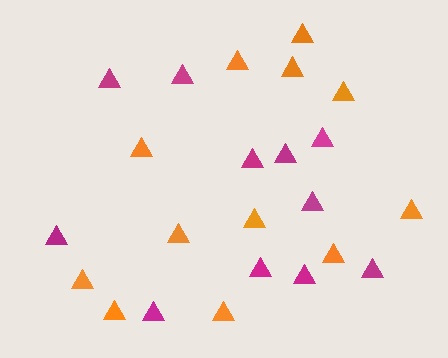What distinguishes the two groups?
There are 2 groups: one group of orange triangles (12) and one group of magenta triangles (11).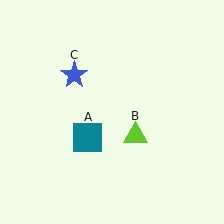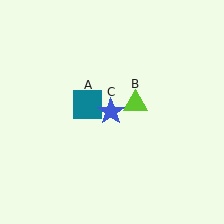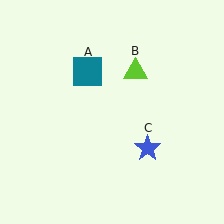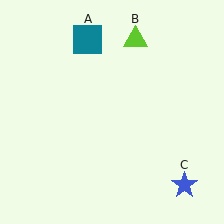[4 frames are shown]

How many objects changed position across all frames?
3 objects changed position: teal square (object A), lime triangle (object B), blue star (object C).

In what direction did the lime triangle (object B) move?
The lime triangle (object B) moved up.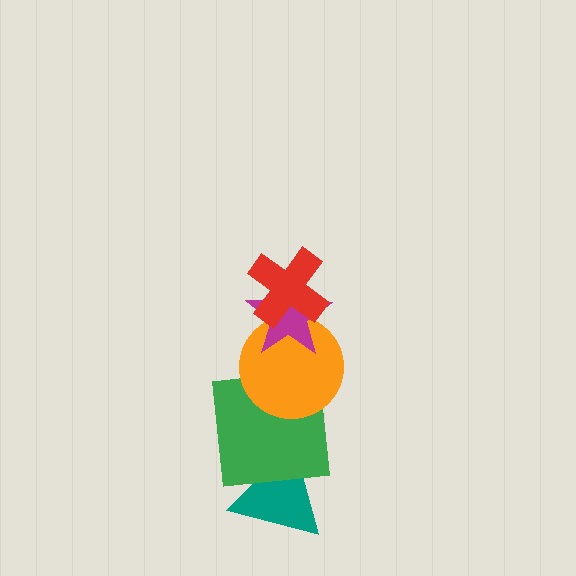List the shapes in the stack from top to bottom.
From top to bottom: the red cross, the magenta star, the orange circle, the green square, the teal triangle.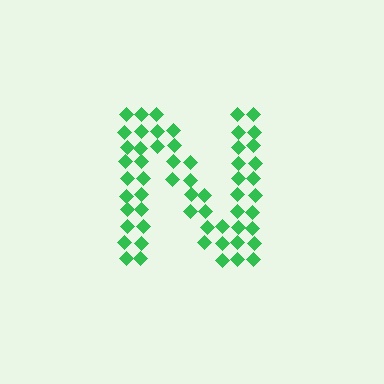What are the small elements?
The small elements are diamonds.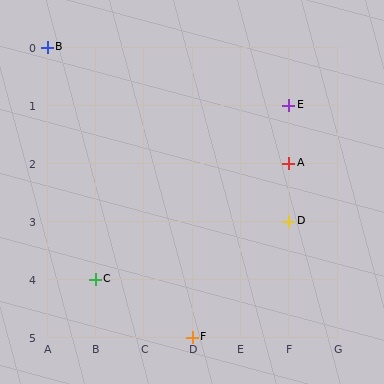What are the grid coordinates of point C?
Point C is at grid coordinates (B, 4).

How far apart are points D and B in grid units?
Points D and B are 5 columns and 3 rows apart (about 5.8 grid units diagonally).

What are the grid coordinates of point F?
Point F is at grid coordinates (D, 5).